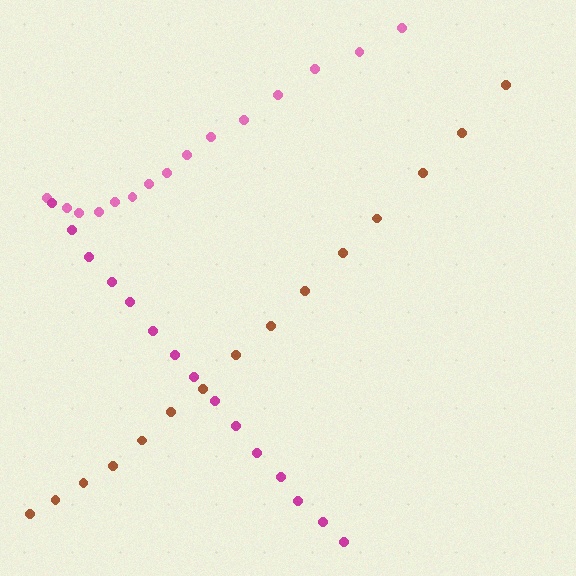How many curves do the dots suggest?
There are 3 distinct paths.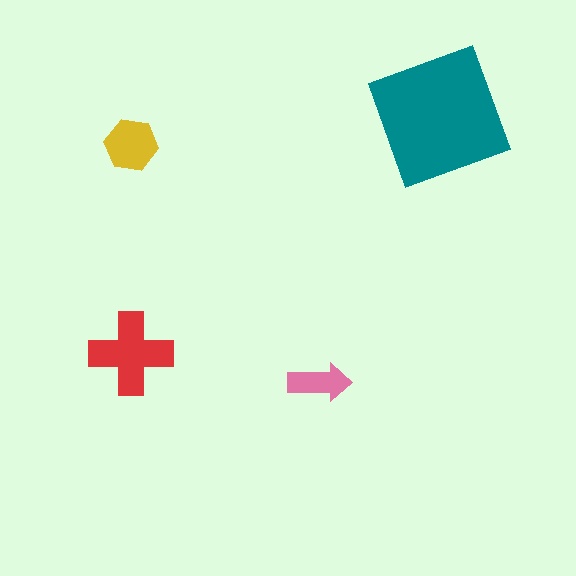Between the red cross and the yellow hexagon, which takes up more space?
The red cross.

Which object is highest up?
The teal square is topmost.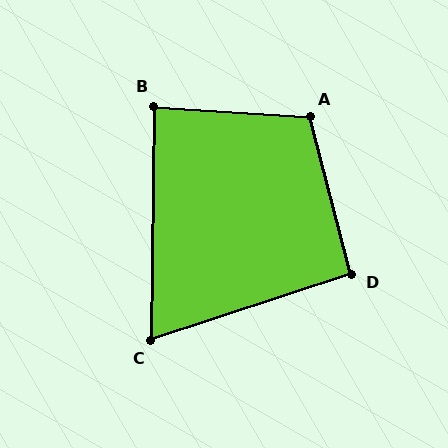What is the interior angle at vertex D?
Approximately 93 degrees (approximately right).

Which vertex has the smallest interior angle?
C, at approximately 71 degrees.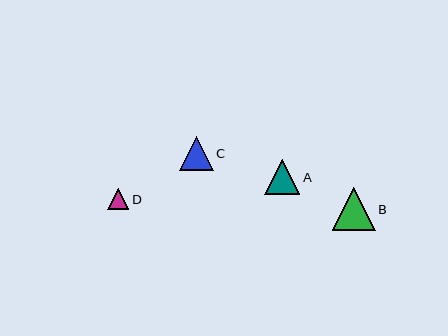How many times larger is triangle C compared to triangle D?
Triangle C is approximately 1.6 times the size of triangle D.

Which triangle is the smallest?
Triangle D is the smallest with a size of approximately 21 pixels.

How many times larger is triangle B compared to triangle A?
Triangle B is approximately 1.2 times the size of triangle A.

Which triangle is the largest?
Triangle B is the largest with a size of approximately 43 pixels.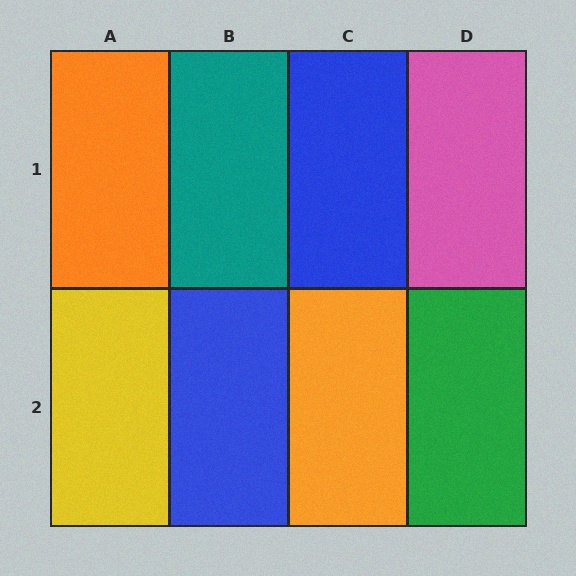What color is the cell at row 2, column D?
Green.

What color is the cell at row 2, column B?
Blue.